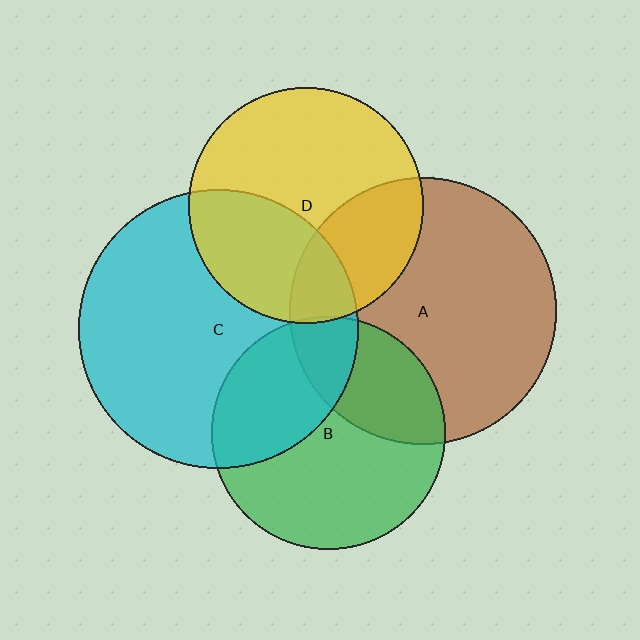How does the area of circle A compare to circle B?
Approximately 1.3 times.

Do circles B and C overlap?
Yes.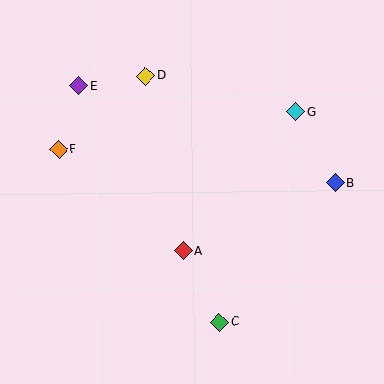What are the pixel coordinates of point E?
Point E is at (79, 86).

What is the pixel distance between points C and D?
The distance between C and D is 257 pixels.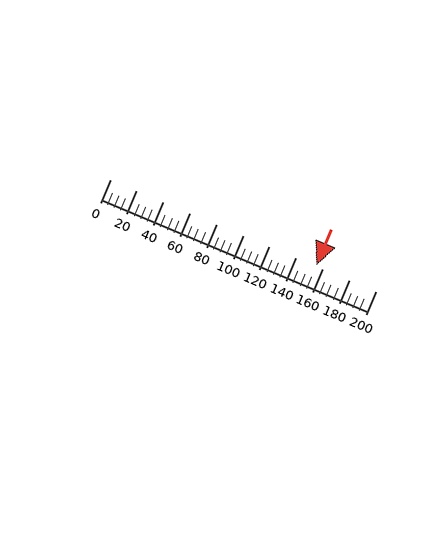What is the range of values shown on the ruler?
The ruler shows values from 0 to 200.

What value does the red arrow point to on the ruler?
The red arrow points to approximately 155.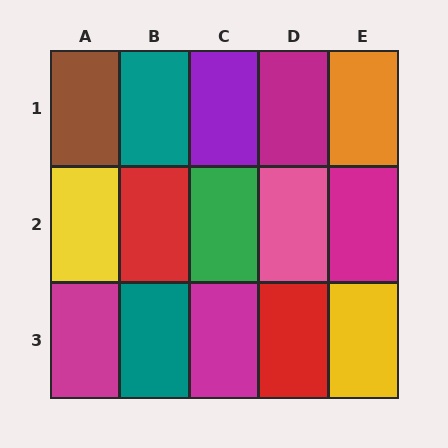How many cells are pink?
1 cell is pink.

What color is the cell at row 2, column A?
Yellow.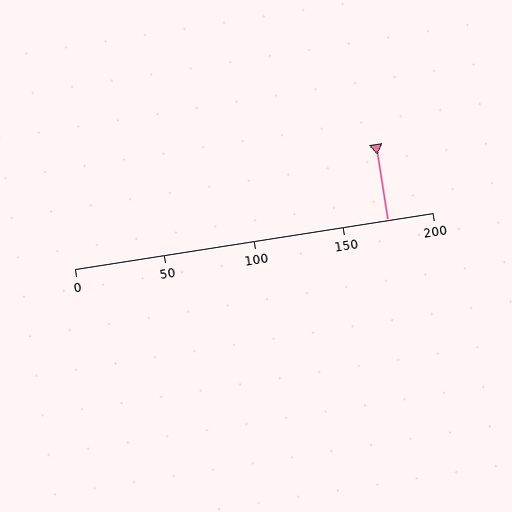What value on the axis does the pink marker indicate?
The marker indicates approximately 175.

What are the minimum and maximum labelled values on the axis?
The axis runs from 0 to 200.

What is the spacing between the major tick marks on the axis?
The major ticks are spaced 50 apart.